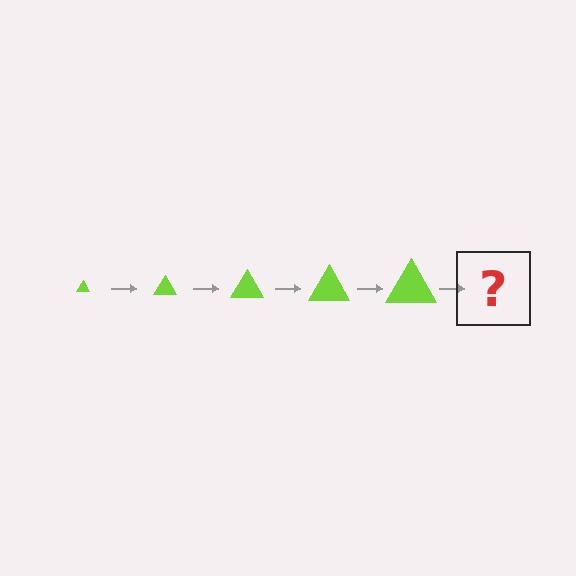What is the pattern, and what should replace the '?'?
The pattern is that the triangle gets progressively larger each step. The '?' should be a lime triangle, larger than the previous one.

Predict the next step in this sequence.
The next step is a lime triangle, larger than the previous one.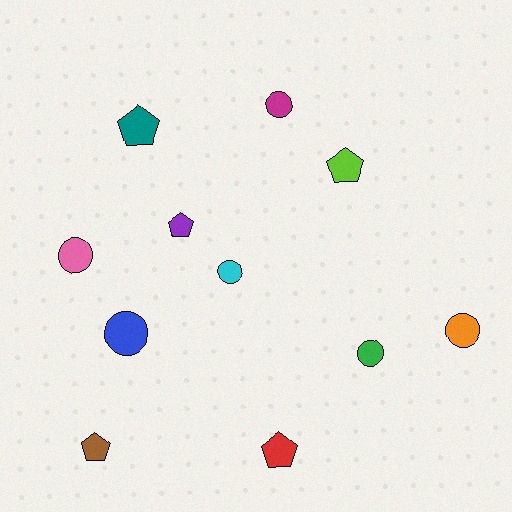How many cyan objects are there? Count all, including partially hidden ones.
There is 1 cyan object.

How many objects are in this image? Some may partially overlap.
There are 11 objects.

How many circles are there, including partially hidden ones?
There are 6 circles.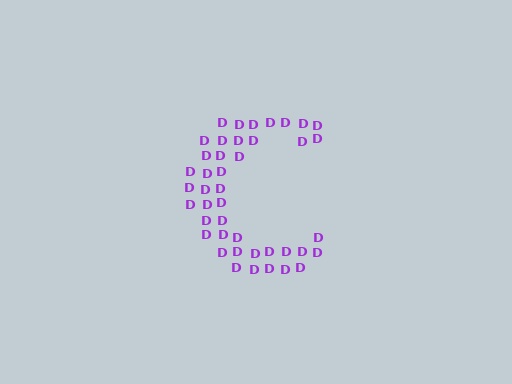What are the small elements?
The small elements are letter D's.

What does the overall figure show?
The overall figure shows the letter C.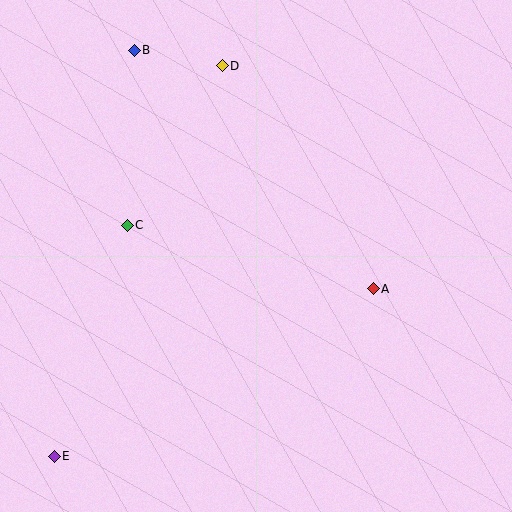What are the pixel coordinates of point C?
Point C is at (127, 225).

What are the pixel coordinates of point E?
Point E is at (54, 456).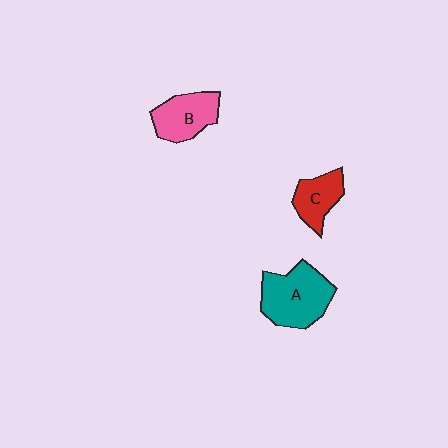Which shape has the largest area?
Shape A (teal).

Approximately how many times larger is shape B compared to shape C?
Approximately 1.3 times.